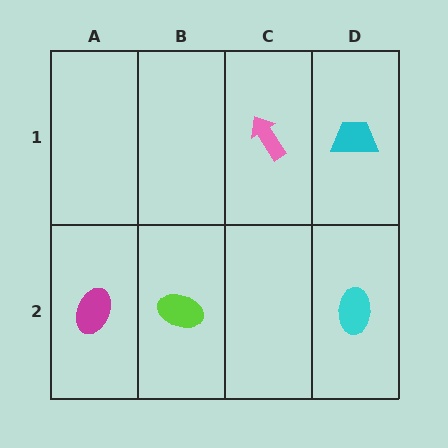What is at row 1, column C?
A pink arrow.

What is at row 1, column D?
A cyan trapezoid.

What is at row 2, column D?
A cyan ellipse.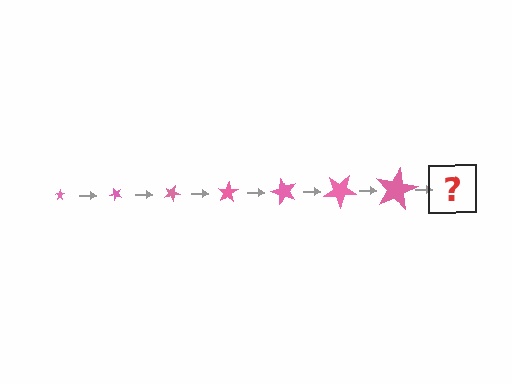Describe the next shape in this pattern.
It should be a star, larger than the previous one and rotated 350 degrees from the start.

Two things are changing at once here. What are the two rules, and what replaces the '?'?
The two rules are that the star grows larger each step and it rotates 50 degrees each step. The '?' should be a star, larger than the previous one and rotated 350 degrees from the start.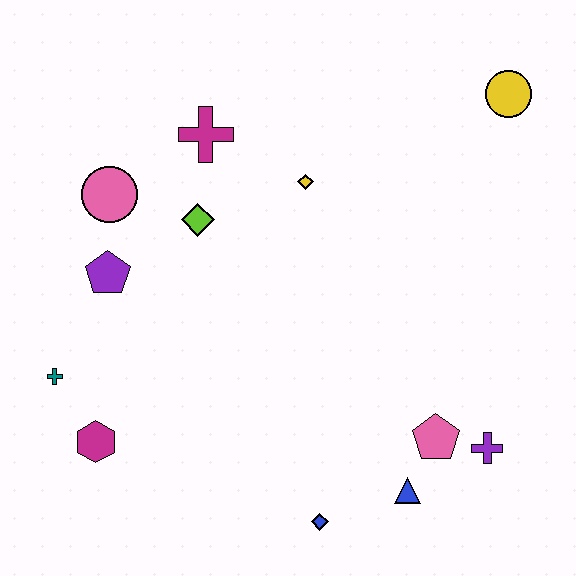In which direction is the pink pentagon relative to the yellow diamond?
The pink pentagon is below the yellow diamond.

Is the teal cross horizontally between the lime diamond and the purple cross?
No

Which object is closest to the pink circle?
The purple pentagon is closest to the pink circle.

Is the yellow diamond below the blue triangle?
No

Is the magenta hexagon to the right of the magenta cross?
No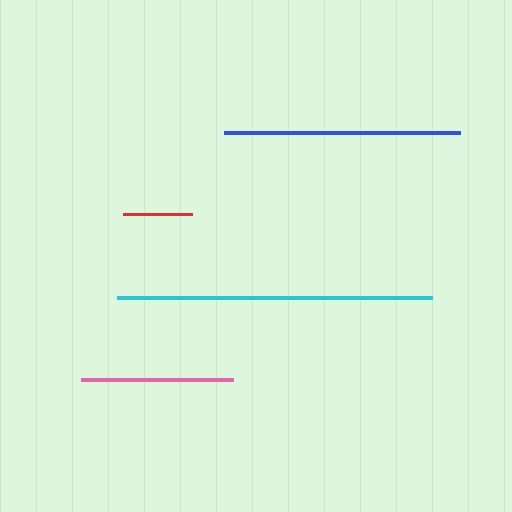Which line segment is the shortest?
The red line is the shortest at approximately 68 pixels.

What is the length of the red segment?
The red segment is approximately 68 pixels long.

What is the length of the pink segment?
The pink segment is approximately 152 pixels long.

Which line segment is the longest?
The cyan line is the longest at approximately 316 pixels.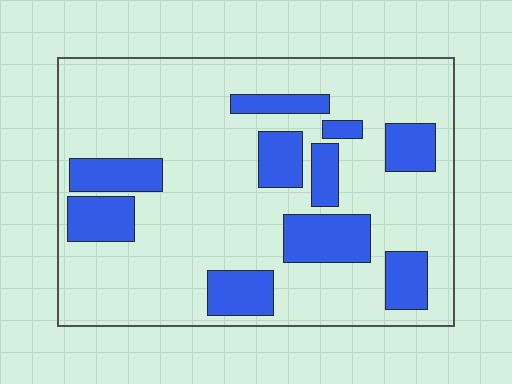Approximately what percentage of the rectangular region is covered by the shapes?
Approximately 25%.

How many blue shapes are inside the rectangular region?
10.